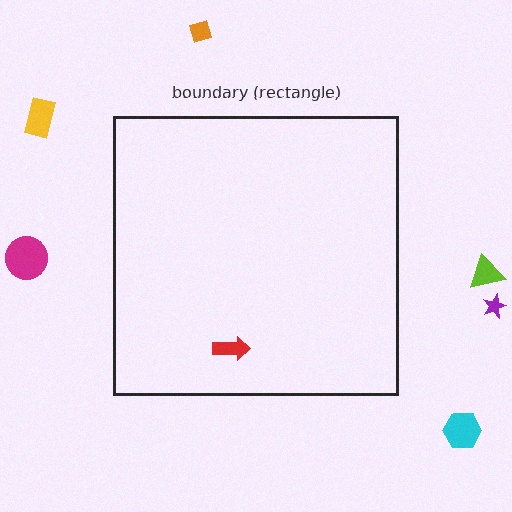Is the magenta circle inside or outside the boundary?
Outside.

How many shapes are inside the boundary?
1 inside, 6 outside.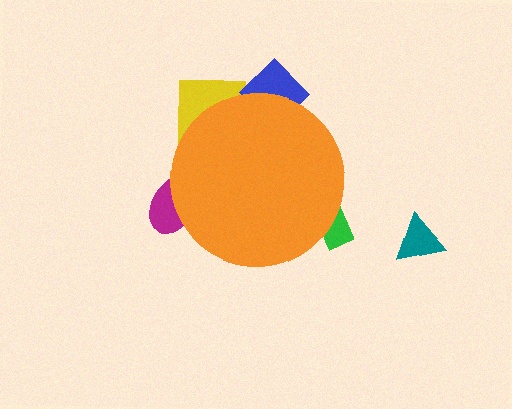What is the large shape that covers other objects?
An orange circle.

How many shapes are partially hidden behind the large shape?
4 shapes are partially hidden.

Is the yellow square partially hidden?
Yes, the yellow square is partially hidden behind the orange circle.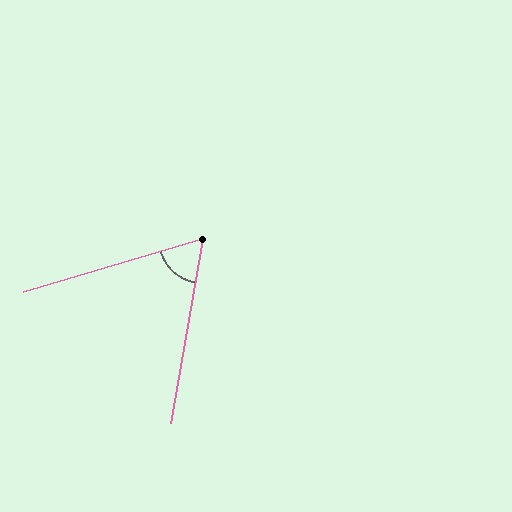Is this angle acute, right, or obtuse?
It is acute.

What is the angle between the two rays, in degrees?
Approximately 63 degrees.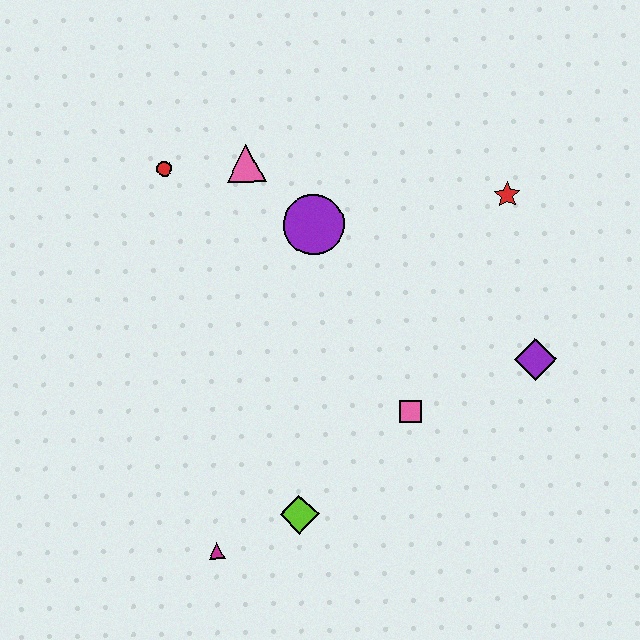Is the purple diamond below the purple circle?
Yes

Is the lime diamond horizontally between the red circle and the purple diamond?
Yes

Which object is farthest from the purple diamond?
The red circle is farthest from the purple diamond.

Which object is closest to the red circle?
The pink triangle is closest to the red circle.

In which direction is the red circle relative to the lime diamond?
The red circle is above the lime diamond.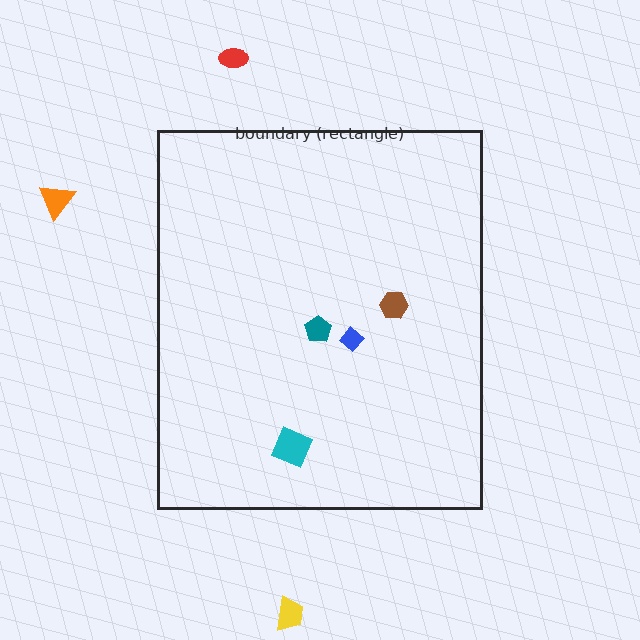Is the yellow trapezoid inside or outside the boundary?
Outside.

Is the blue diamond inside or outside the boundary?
Inside.